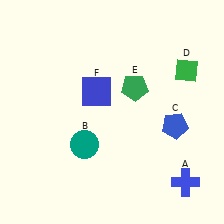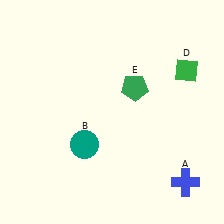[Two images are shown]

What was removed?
The blue square (F), the blue pentagon (C) were removed in Image 2.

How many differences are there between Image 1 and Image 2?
There are 2 differences between the two images.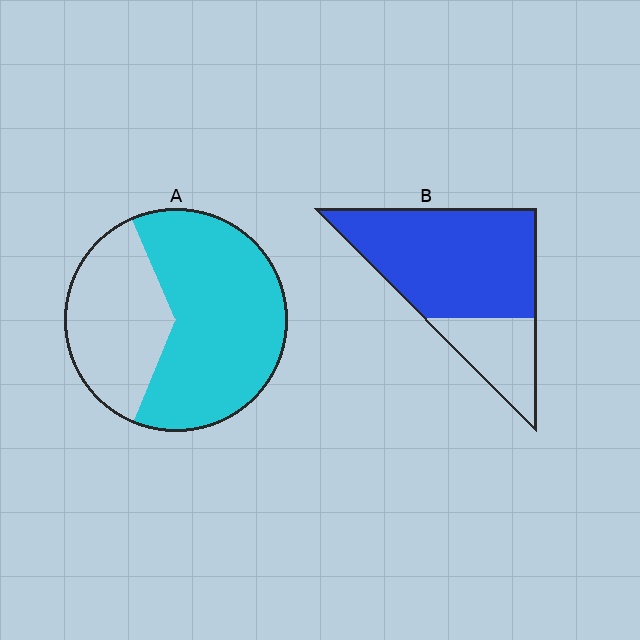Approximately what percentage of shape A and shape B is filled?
A is approximately 65% and B is approximately 75%.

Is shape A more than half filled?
Yes.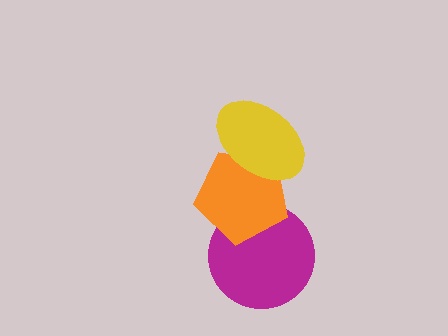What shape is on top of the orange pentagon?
The yellow ellipse is on top of the orange pentagon.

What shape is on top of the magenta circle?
The orange pentagon is on top of the magenta circle.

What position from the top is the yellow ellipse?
The yellow ellipse is 1st from the top.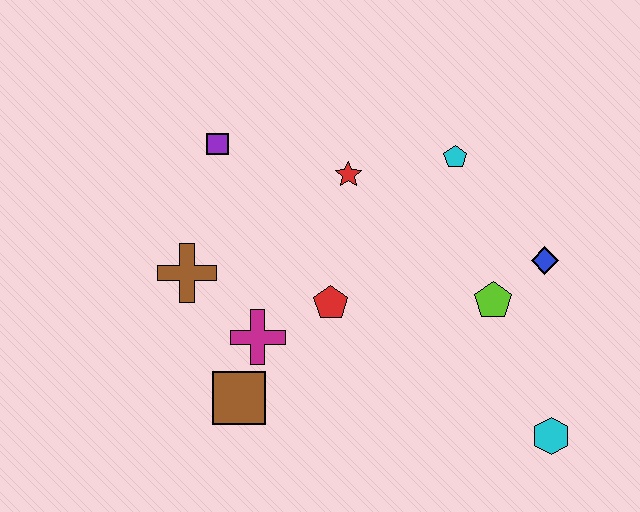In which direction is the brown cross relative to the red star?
The brown cross is to the left of the red star.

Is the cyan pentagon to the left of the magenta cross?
No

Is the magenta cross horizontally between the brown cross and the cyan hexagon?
Yes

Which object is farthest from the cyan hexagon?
The purple square is farthest from the cyan hexagon.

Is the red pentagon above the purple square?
No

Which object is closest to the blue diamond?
The lime pentagon is closest to the blue diamond.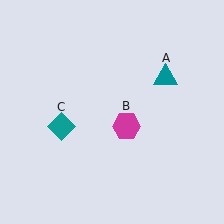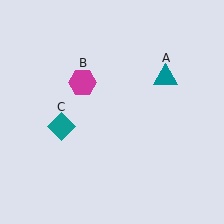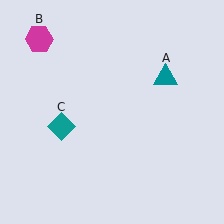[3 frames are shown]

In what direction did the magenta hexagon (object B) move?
The magenta hexagon (object B) moved up and to the left.